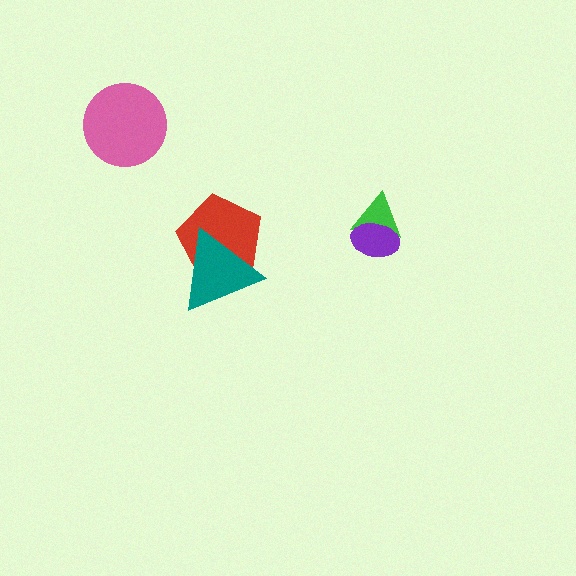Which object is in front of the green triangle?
The purple ellipse is in front of the green triangle.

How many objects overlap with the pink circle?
0 objects overlap with the pink circle.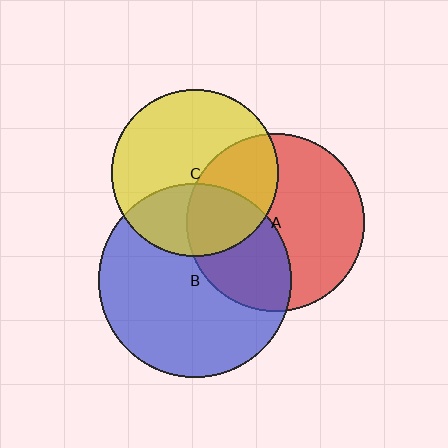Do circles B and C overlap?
Yes.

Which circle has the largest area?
Circle B (blue).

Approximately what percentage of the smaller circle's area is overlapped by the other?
Approximately 35%.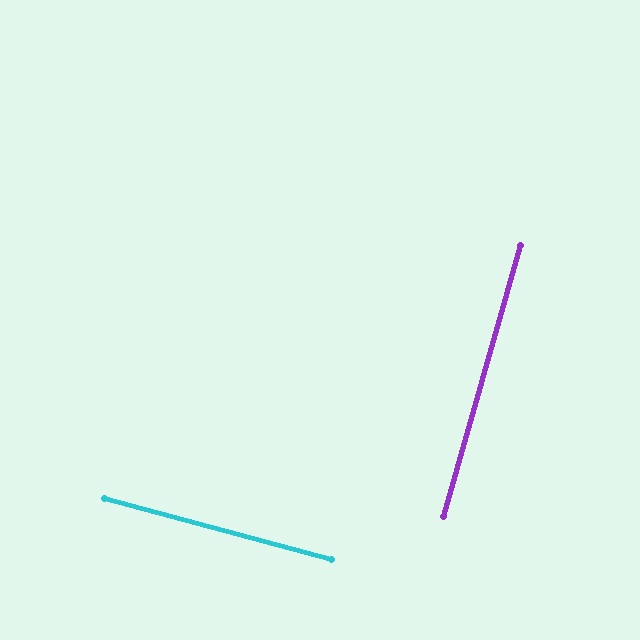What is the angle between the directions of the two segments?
Approximately 89 degrees.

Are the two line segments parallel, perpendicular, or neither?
Perpendicular — they meet at approximately 89°.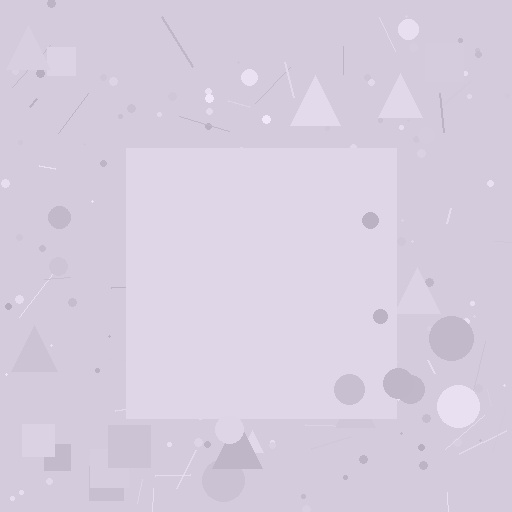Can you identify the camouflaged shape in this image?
The camouflaged shape is a square.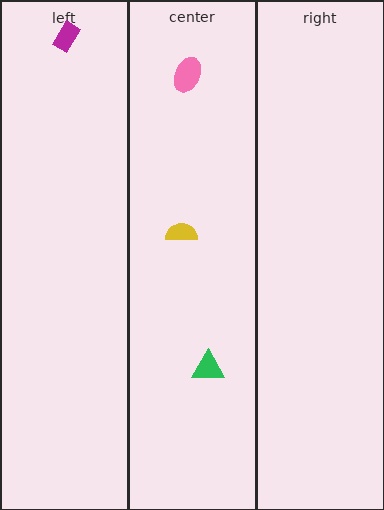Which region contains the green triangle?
The center region.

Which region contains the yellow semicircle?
The center region.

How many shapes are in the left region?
1.